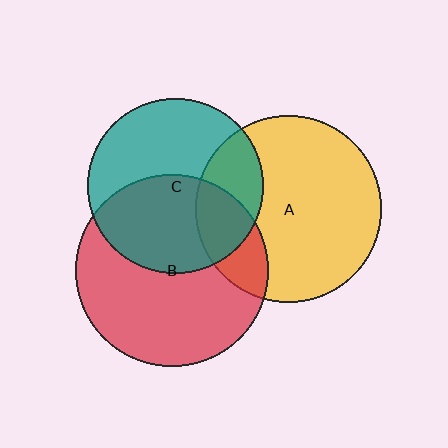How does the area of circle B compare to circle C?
Approximately 1.2 times.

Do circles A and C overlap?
Yes.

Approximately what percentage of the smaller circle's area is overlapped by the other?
Approximately 25%.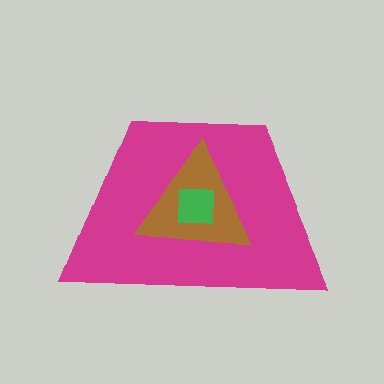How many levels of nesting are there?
3.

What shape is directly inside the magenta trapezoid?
The brown triangle.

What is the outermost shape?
The magenta trapezoid.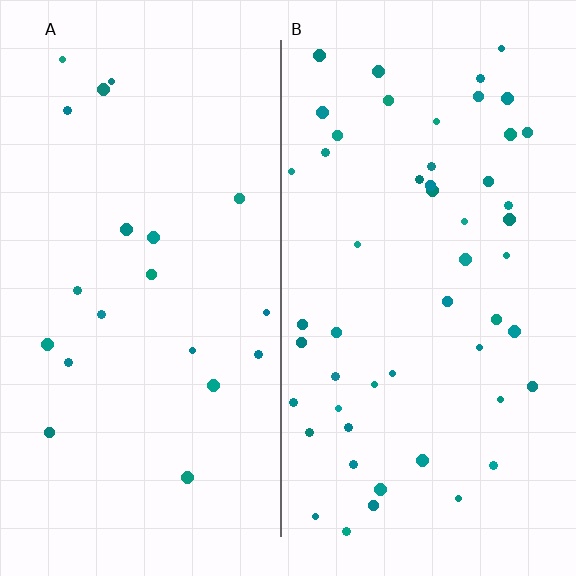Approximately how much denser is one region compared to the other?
Approximately 2.6× — region B over region A.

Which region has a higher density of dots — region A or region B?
B (the right).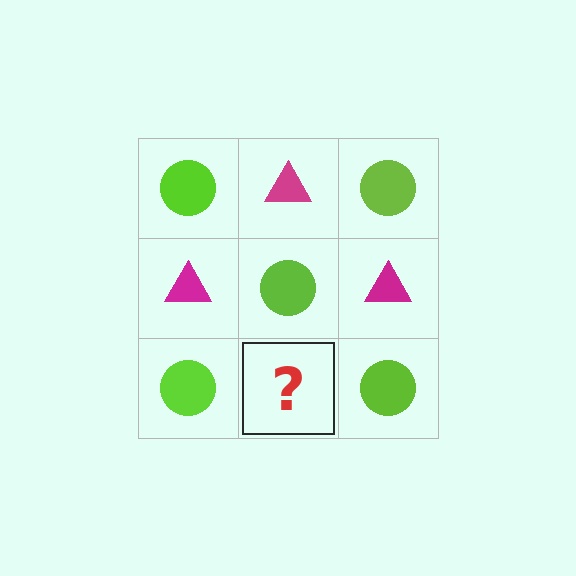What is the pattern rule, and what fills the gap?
The rule is that it alternates lime circle and magenta triangle in a checkerboard pattern. The gap should be filled with a magenta triangle.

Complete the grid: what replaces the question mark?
The question mark should be replaced with a magenta triangle.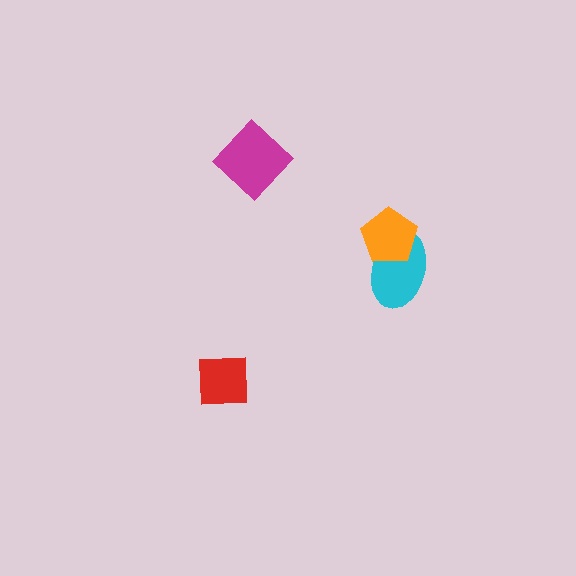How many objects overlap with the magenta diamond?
0 objects overlap with the magenta diamond.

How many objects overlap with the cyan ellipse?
1 object overlaps with the cyan ellipse.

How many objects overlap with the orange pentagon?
1 object overlaps with the orange pentagon.